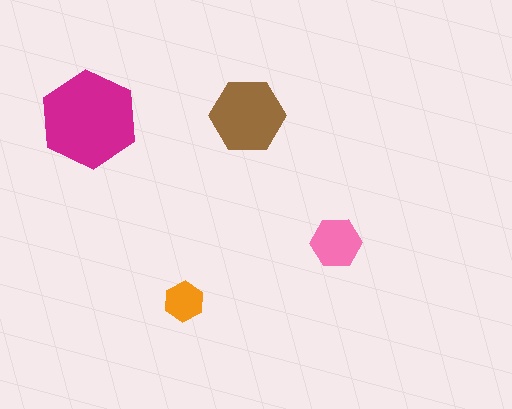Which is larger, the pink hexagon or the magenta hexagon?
The magenta one.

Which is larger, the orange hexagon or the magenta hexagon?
The magenta one.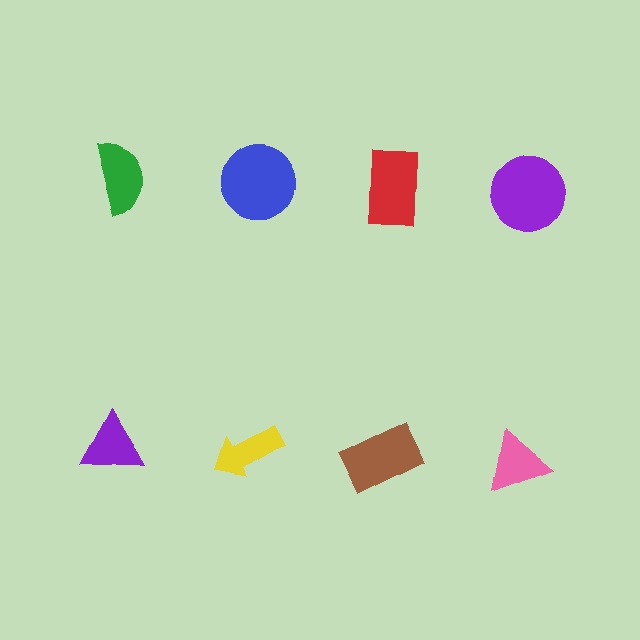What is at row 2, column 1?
A purple triangle.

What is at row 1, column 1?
A green semicircle.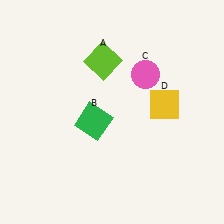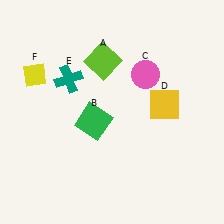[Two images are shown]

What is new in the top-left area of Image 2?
A teal cross (E) was added in the top-left area of Image 2.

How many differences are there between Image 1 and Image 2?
There are 2 differences between the two images.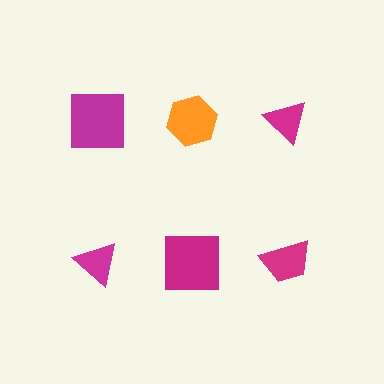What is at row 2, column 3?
A magenta trapezoid.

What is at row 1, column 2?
An orange hexagon.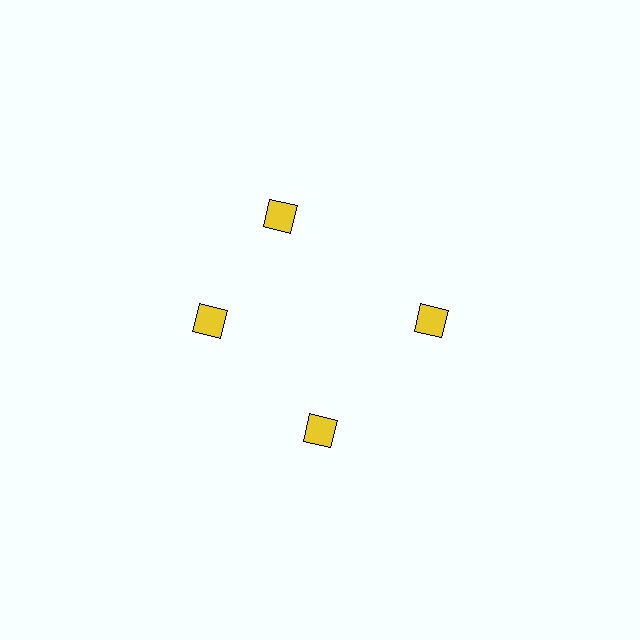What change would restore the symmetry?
The symmetry would be restored by rotating it back into even spacing with its neighbors so that all 4 squares sit at equal angles and equal distance from the center.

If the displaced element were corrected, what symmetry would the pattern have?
It would have 4-fold rotational symmetry — the pattern would map onto itself every 90 degrees.